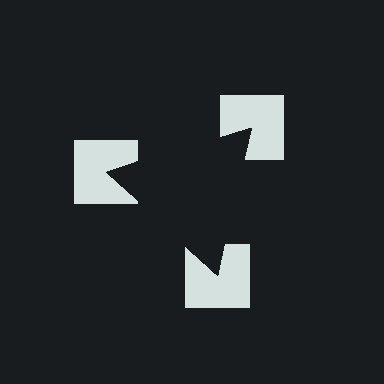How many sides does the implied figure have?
3 sides.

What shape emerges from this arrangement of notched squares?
An illusory triangle — its edges are inferred from the aligned wedge cuts in the notched squares, not physically drawn.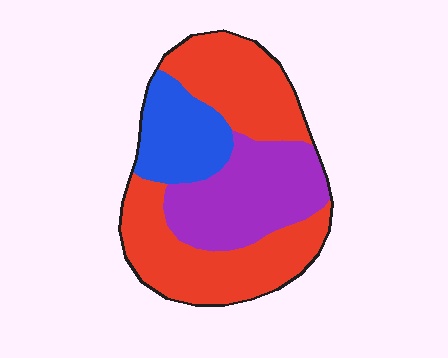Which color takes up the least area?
Blue, at roughly 20%.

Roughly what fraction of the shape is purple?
Purple covers around 30% of the shape.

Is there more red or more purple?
Red.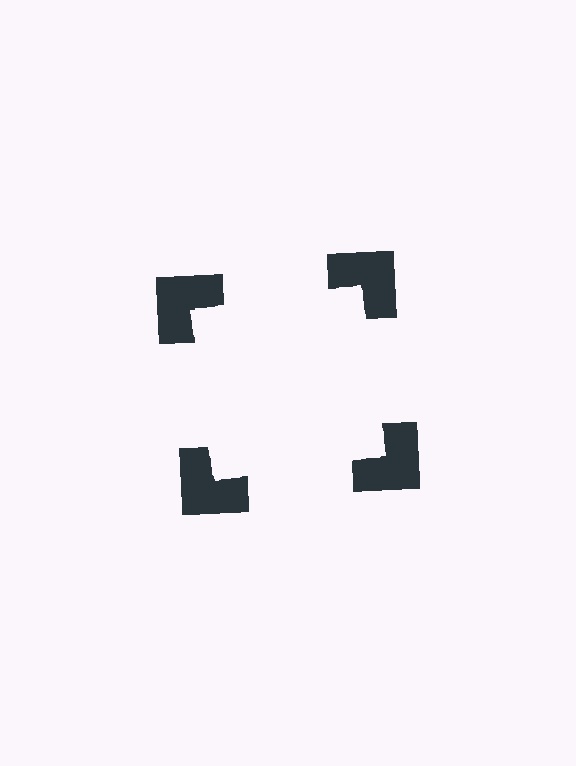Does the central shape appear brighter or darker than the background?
It typically appears slightly brighter than the background, even though no actual brightness change is drawn.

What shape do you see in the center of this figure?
An illusory square — its edges are inferred from the aligned wedge cuts in the notched squares, not physically drawn.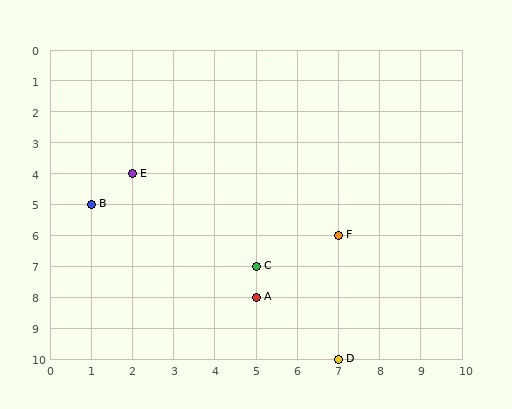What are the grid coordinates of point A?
Point A is at grid coordinates (5, 8).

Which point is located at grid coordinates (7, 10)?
Point D is at (7, 10).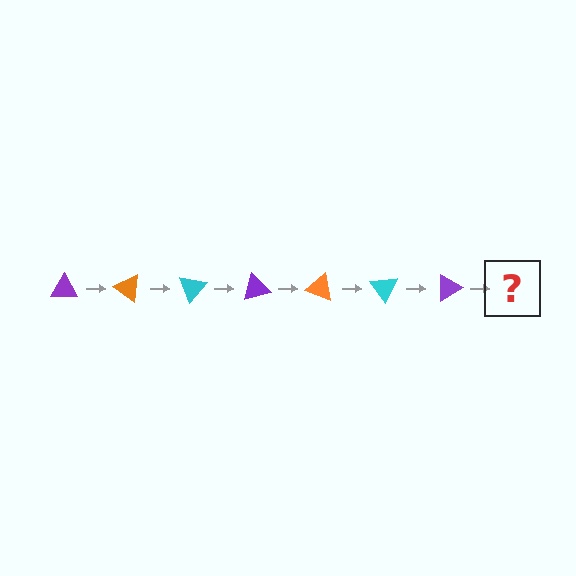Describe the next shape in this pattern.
It should be an orange triangle, rotated 245 degrees from the start.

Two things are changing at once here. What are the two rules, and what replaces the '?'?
The two rules are that it rotates 35 degrees each step and the color cycles through purple, orange, and cyan. The '?' should be an orange triangle, rotated 245 degrees from the start.